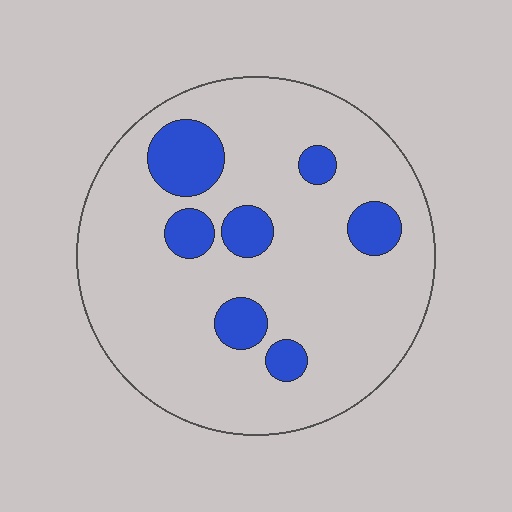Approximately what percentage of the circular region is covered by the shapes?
Approximately 15%.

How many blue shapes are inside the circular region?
7.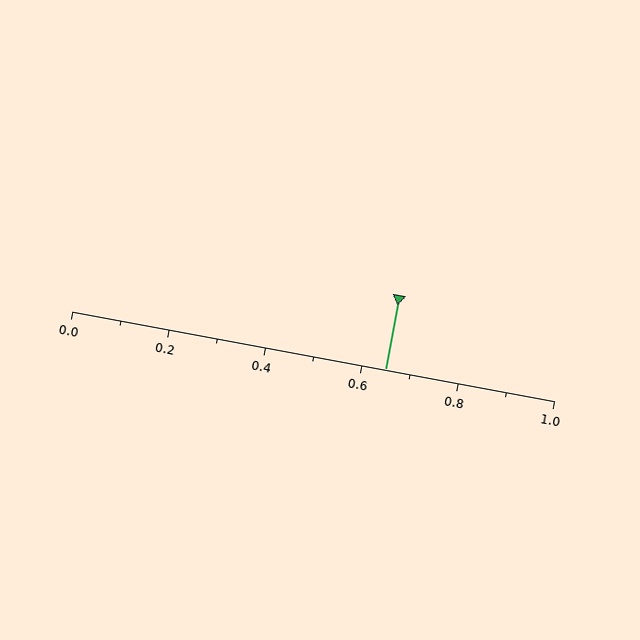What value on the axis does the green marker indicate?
The marker indicates approximately 0.65.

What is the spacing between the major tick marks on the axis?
The major ticks are spaced 0.2 apart.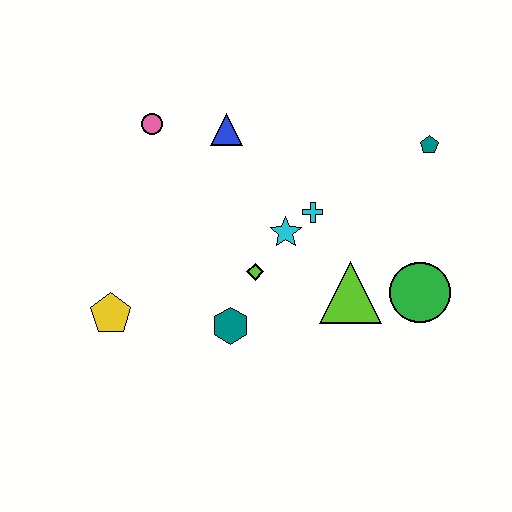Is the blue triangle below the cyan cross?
No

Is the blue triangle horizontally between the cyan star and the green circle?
No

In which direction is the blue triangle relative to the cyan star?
The blue triangle is above the cyan star.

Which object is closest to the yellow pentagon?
The teal hexagon is closest to the yellow pentagon.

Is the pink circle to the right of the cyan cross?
No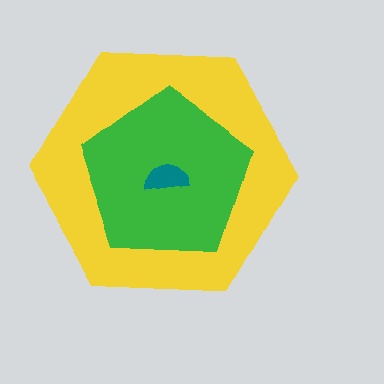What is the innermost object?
The teal semicircle.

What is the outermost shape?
The yellow hexagon.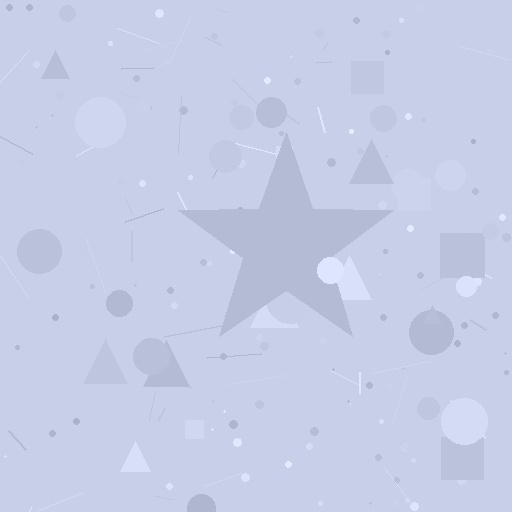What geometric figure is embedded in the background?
A star is embedded in the background.